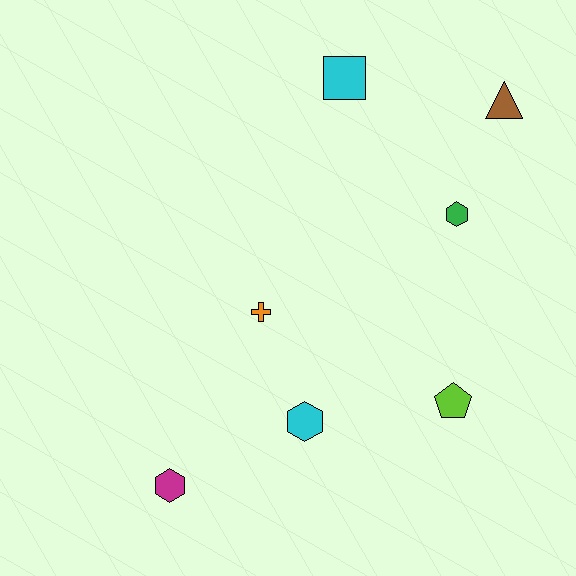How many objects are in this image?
There are 7 objects.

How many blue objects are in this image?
There are no blue objects.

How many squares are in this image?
There is 1 square.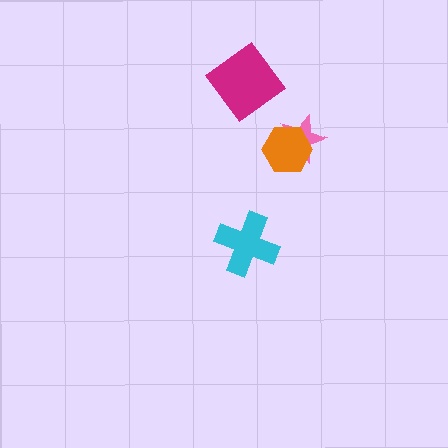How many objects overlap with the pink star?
1 object overlaps with the pink star.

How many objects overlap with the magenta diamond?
0 objects overlap with the magenta diamond.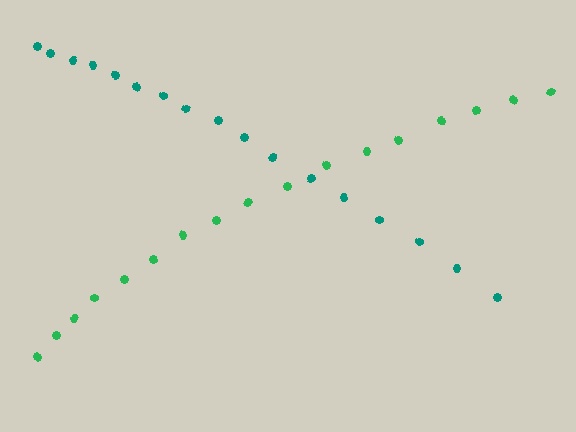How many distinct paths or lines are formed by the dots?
There are 2 distinct paths.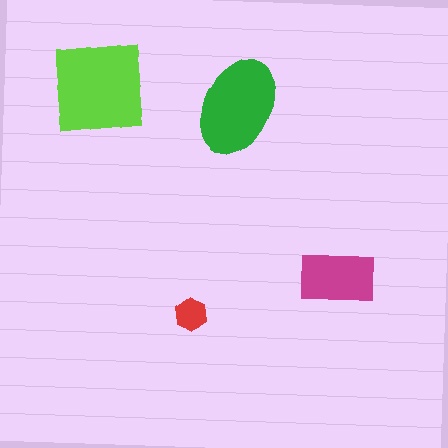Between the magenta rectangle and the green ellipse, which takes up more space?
The green ellipse.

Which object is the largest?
The lime square.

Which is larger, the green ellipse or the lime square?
The lime square.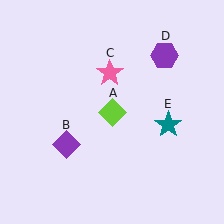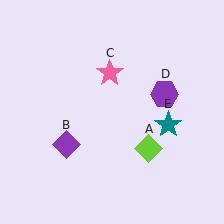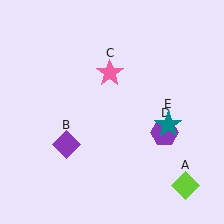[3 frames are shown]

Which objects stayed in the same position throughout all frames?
Purple diamond (object B) and pink star (object C) and teal star (object E) remained stationary.